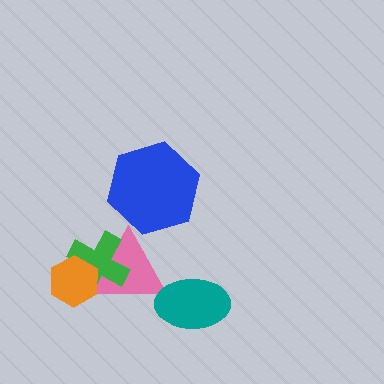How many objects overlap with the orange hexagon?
2 objects overlap with the orange hexagon.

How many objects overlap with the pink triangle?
3 objects overlap with the pink triangle.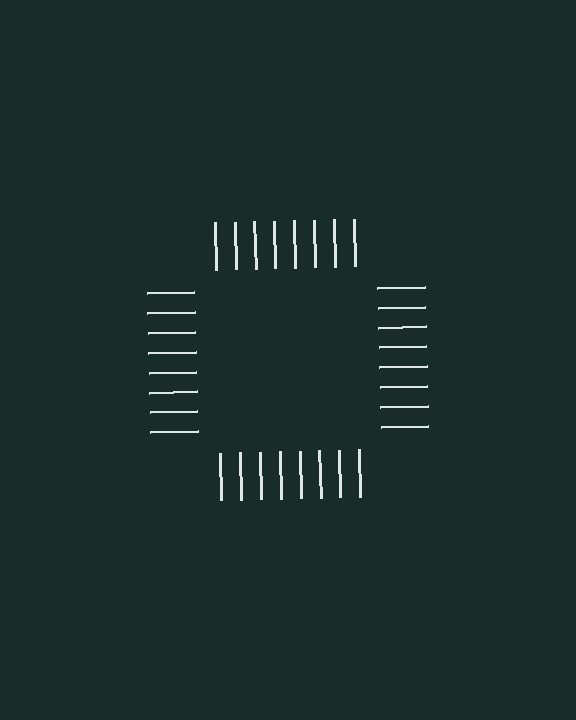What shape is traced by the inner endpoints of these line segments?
An illusory square — the line segments terminate on its edges but no continuous stroke is drawn.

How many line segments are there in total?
32 — 8 along each of the 4 edges.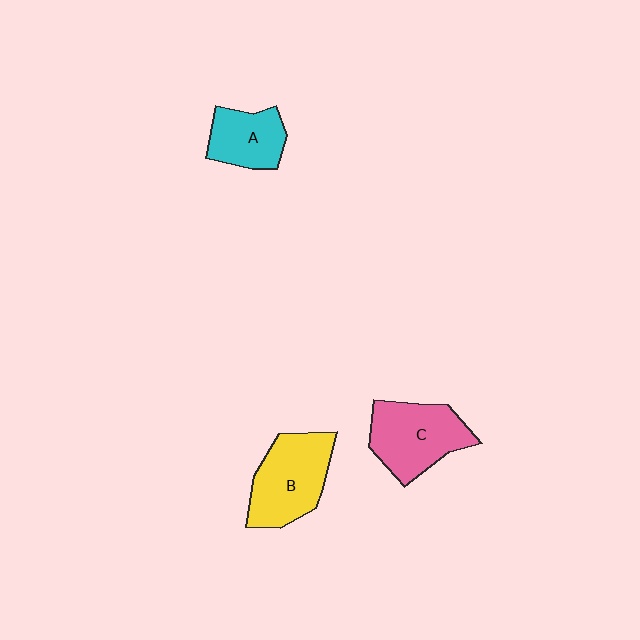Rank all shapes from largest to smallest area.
From largest to smallest: B (yellow), C (pink), A (cyan).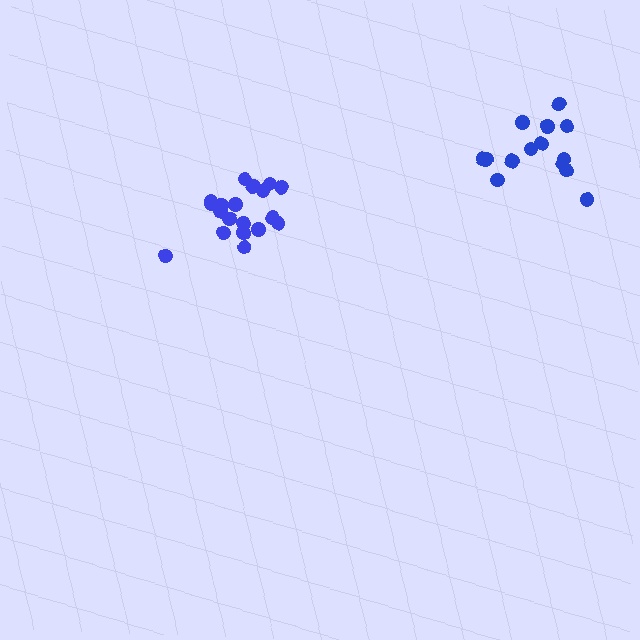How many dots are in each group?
Group 1: 14 dots, Group 2: 19 dots (33 total).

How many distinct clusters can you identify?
There are 2 distinct clusters.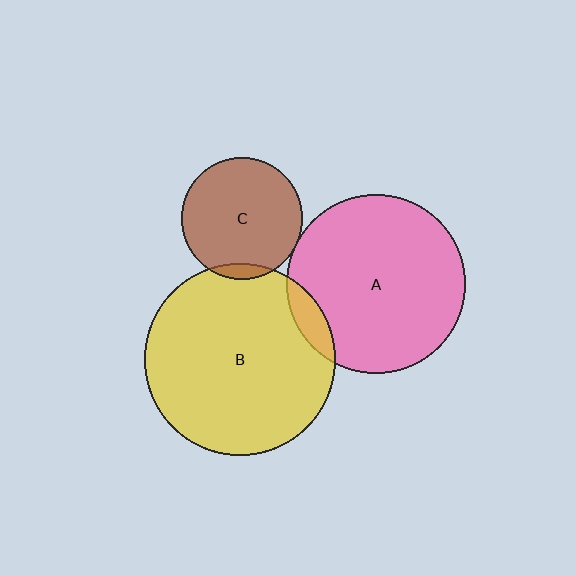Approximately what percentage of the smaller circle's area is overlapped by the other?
Approximately 5%.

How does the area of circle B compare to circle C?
Approximately 2.5 times.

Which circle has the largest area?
Circle B (yellow).